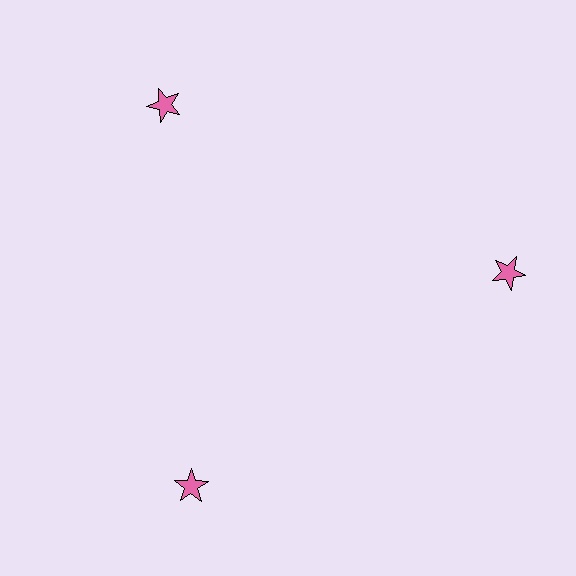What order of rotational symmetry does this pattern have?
This pattern has 3-fold rotational symmetry.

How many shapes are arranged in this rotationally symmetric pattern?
There are 3 shapes, arranged in 3 groups of 1.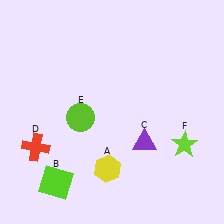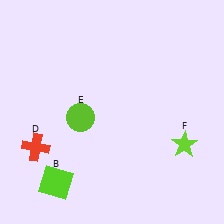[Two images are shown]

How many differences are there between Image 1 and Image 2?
There are 2 differences between the two images.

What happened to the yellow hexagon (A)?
The yellow hexagon (A) was removed in Image 2. It was in the bottom-left area of Image 1.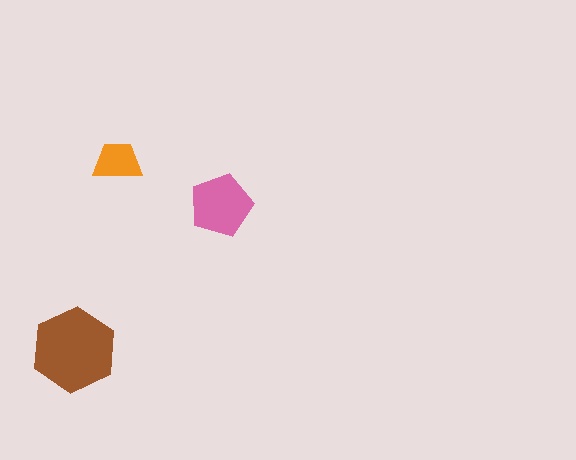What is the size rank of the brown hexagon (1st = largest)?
1st.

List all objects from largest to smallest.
The brown hexagon, the pink pentagon, the orange trapezoid.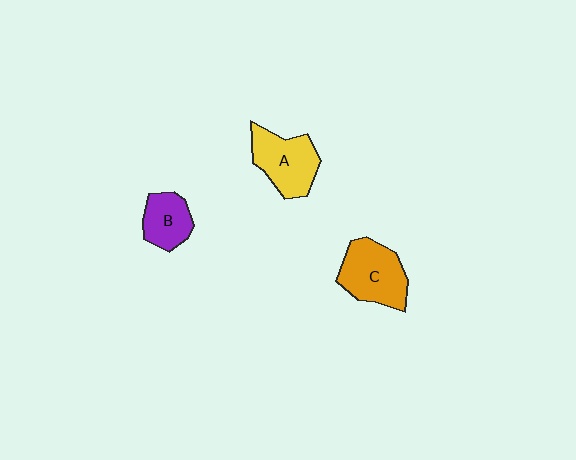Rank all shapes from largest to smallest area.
From largest to smallest: C (orange), A (yellow), B (purple).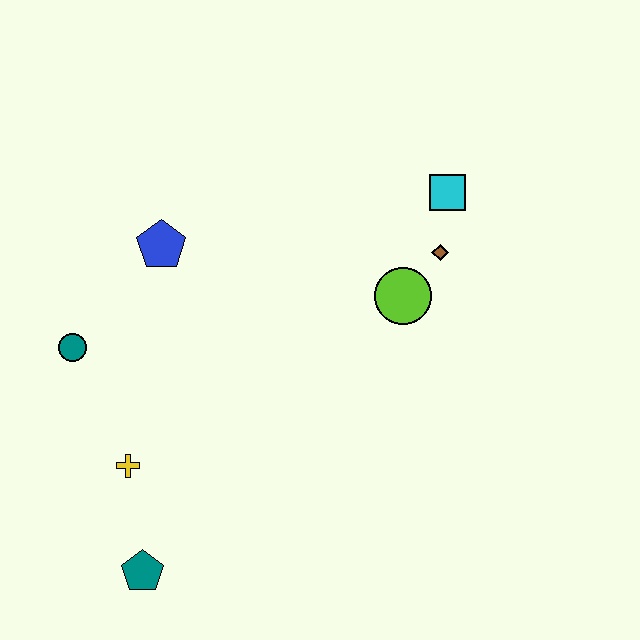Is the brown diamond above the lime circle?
Yes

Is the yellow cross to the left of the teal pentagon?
Yes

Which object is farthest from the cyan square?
The teal pentagon is farthest from the cyan square.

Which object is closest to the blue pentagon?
The teal circle is closest to the blue pentagon.